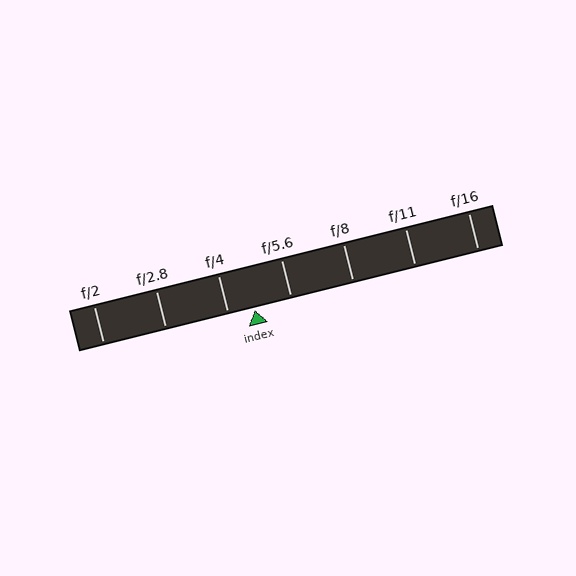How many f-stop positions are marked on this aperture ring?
There are 7 f-stop positions marked.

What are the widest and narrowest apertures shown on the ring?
The widest aperture shown is f/2 and the narrowest is f/16.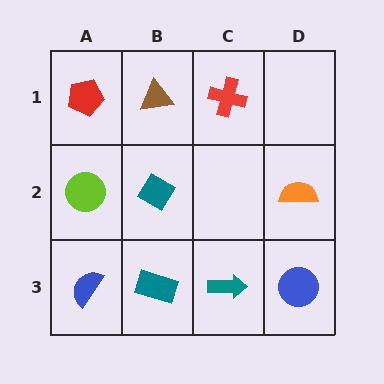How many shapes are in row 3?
4 shapes.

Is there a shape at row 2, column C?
No, that cell is empty.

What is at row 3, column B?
A teal rectangle.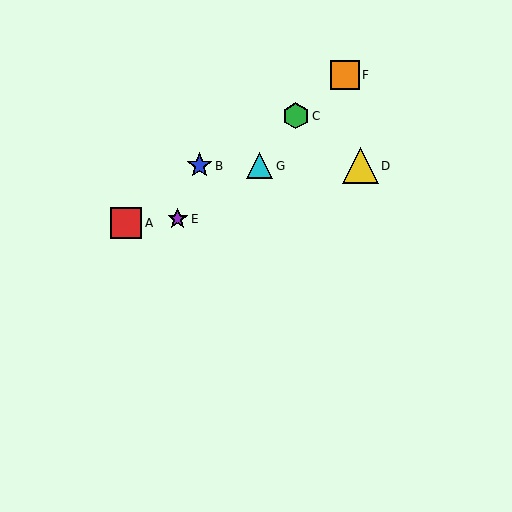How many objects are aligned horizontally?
3 objects (B, D, G) are aligned horizontally.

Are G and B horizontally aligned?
Yes, both are at y≈166.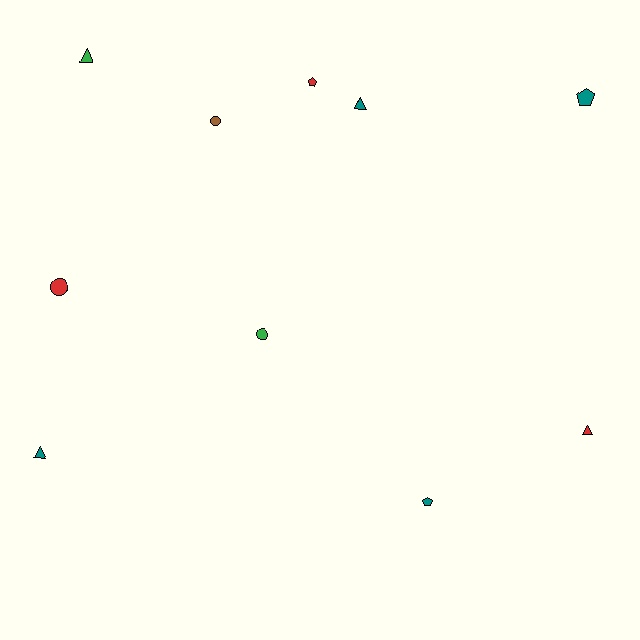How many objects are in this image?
There are 10 objects.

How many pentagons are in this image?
There are 3 pentagons.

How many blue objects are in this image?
There are no blue objects.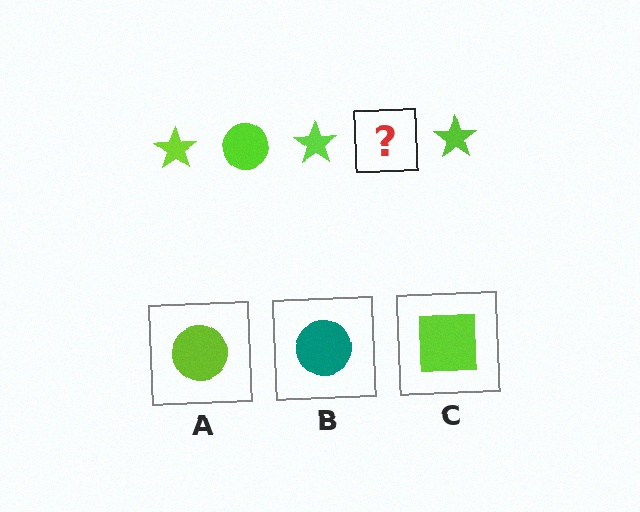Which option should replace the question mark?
Option A.